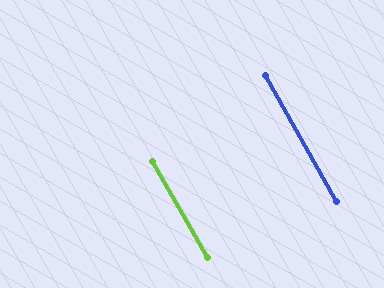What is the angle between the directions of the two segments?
Approximately 0 degrees.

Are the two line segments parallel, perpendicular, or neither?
Parallel — their directions differ by only 0.4°.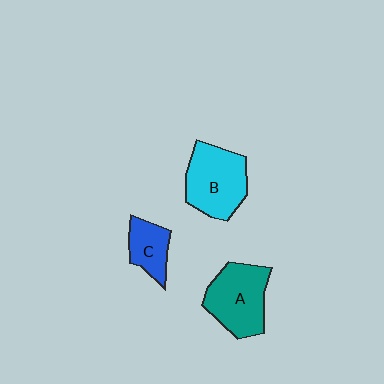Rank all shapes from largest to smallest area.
From largest to smallest: B (cyan), A (teal), C (blue).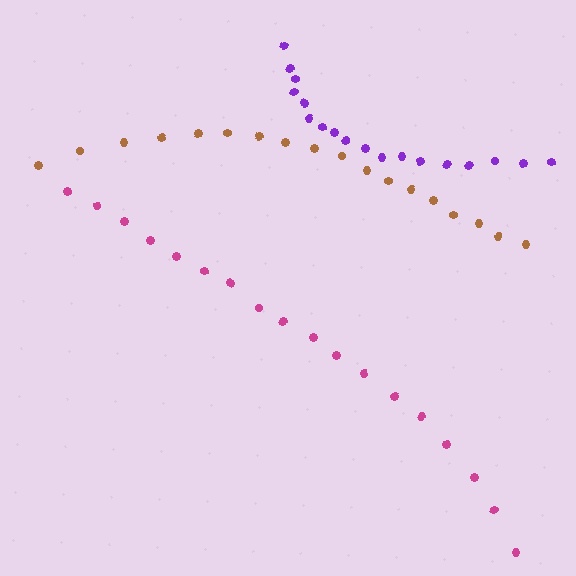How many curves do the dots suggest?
There are 3 distinct paths.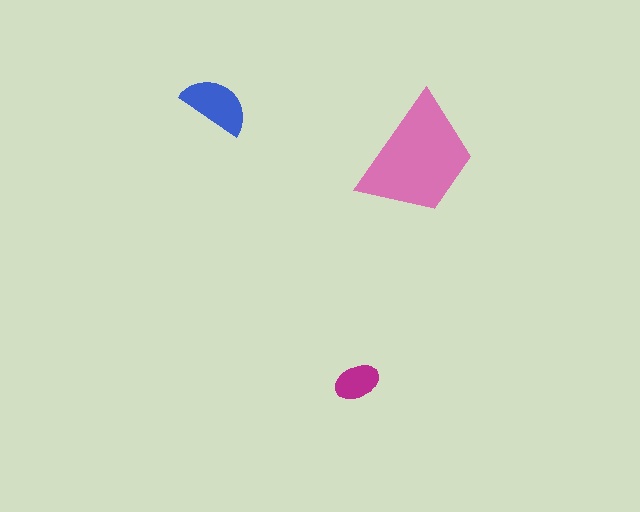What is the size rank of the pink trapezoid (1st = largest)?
1st.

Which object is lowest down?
The magenta ellipse is bottommost.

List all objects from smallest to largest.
The magenta ellipse, the blue semicircle, the pink trapezoid.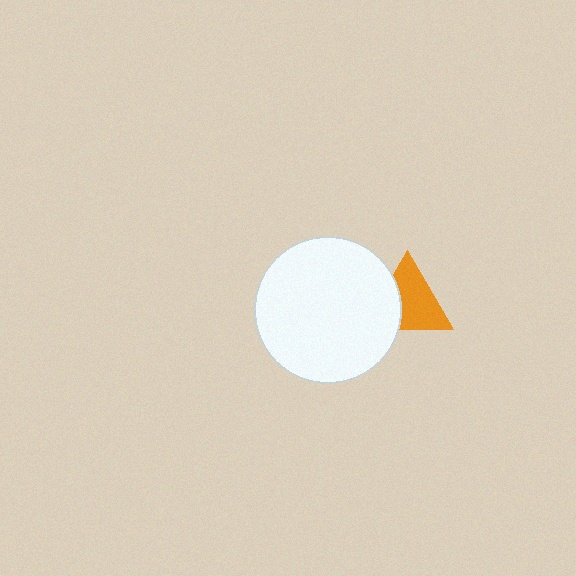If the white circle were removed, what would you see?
You would see the complete orange triangle.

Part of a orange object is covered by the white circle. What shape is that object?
It is a triangle.